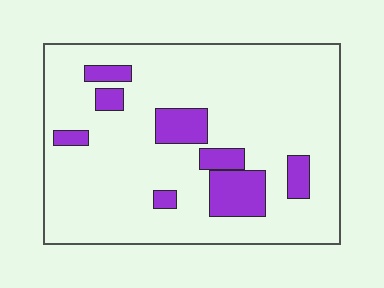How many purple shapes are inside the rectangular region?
8.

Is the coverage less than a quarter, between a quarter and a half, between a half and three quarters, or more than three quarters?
Less than a quarter.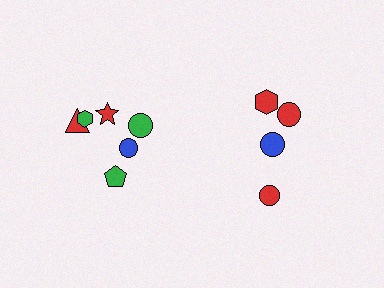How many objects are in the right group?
There are 4 objects.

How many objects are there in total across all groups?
There are 10 objects.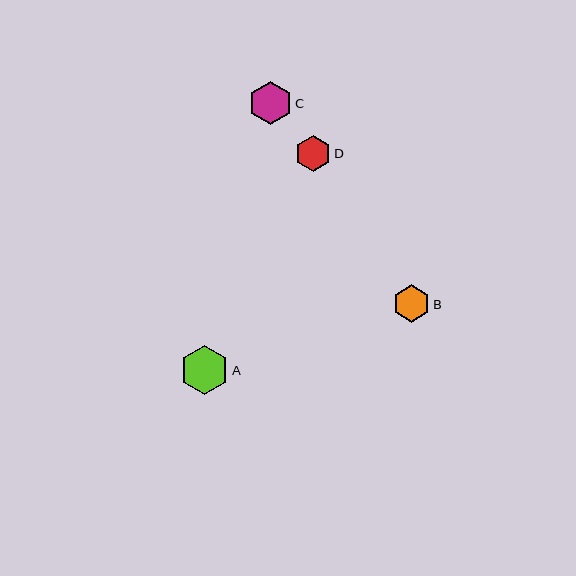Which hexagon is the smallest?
Hexagon D is the smallest with a size of approximately 36 pixels.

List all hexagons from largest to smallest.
From largest to smallest: A, C, B, D.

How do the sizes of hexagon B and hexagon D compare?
Hexagon B and hexagon D are approximately the same size.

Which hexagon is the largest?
Hexagon A is the largest with a size of approximately 49 pixels.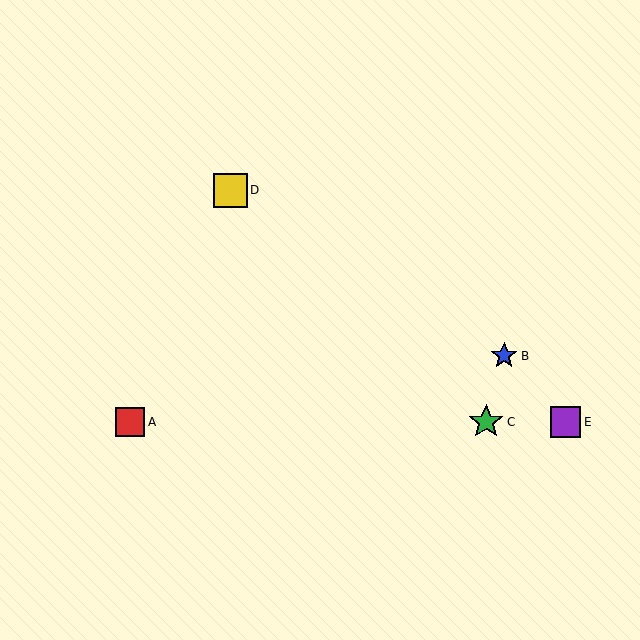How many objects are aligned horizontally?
3 objects (A, C, E) are aligned horizontally.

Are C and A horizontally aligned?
Yes, both are at y≈422.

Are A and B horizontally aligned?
No, A is at y≈422 and B is at y≈356.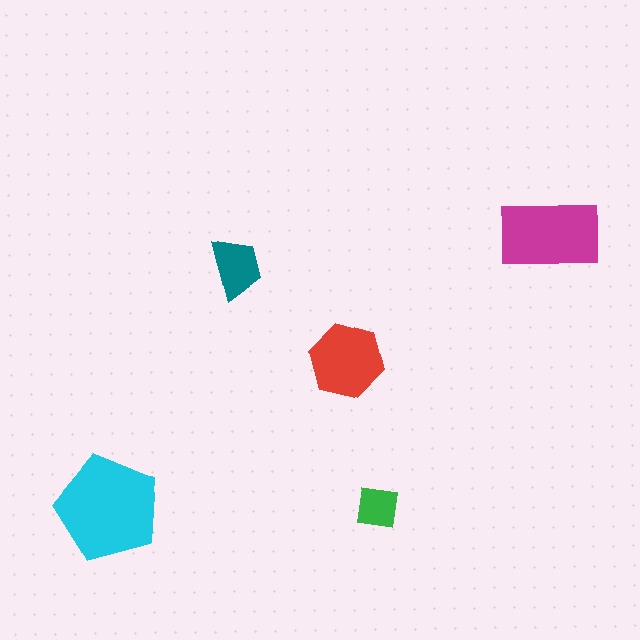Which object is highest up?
The magenta rectangle is topmost.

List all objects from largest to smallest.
The cyan pentagon, the magenta rectangle, the red hexagon, the teal trapezoid, the green square.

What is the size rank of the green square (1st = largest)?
5th.